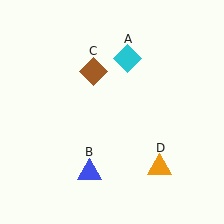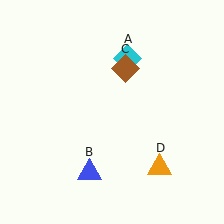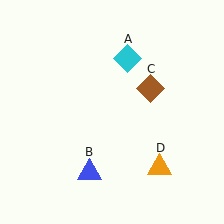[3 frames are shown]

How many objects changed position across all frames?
1 object changed position: brown diamond (object C).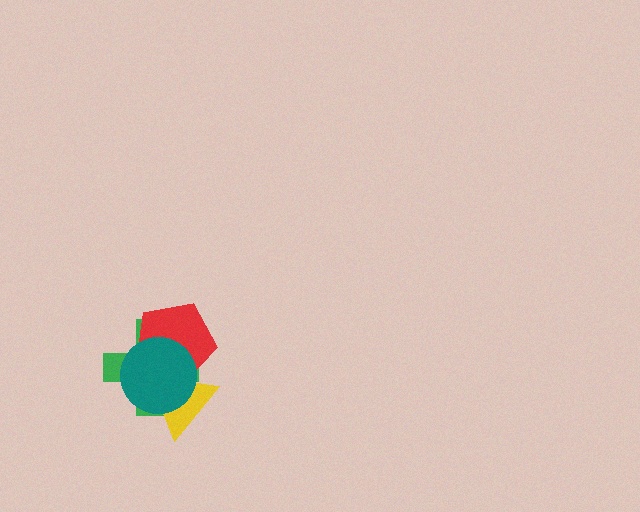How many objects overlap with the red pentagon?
3 objects overlap with the red pentagon.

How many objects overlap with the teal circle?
3 objects overlap with the teal circle.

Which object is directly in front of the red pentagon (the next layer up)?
The yellow triangle is directly in front of the red pentagon.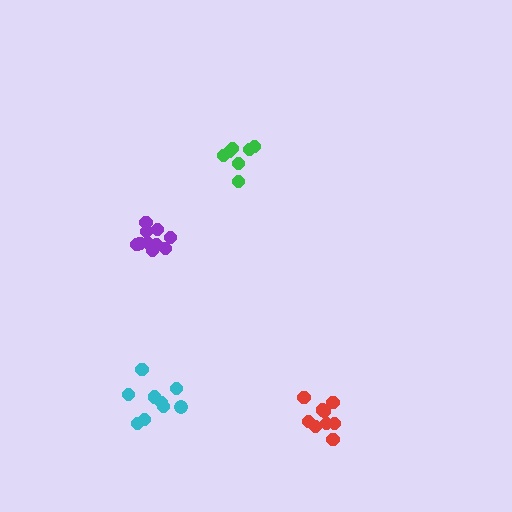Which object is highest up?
The green cluster is topmost.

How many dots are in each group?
Group 1: 7 dots, Group 2: 9 dots, Group 3: 10 dots, Group 4: 9 dots (35 total).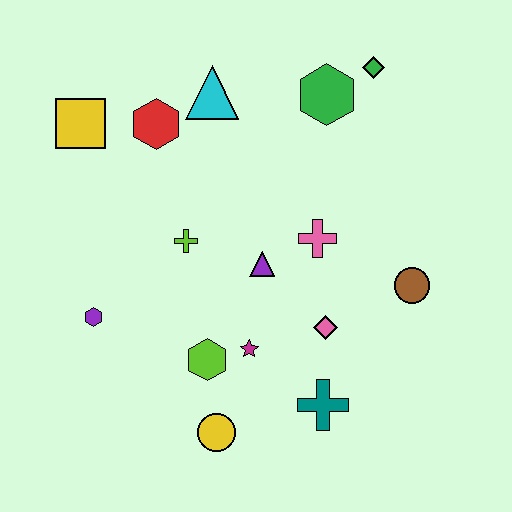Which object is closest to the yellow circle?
The lime hexagon is closest to the yellow circle.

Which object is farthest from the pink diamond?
The yellow square is farthest from the pink diamond.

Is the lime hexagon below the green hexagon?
Yes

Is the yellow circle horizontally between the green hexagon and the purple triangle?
No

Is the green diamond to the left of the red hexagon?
No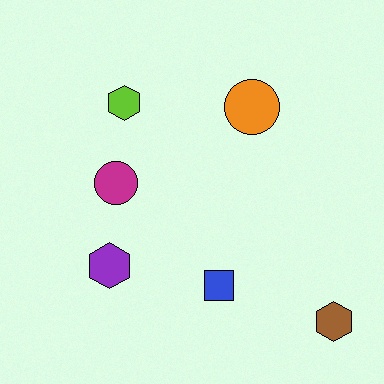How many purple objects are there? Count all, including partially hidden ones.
There is 1 purple object.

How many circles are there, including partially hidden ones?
There are 2 circles.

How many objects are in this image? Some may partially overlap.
There are 6 objects.